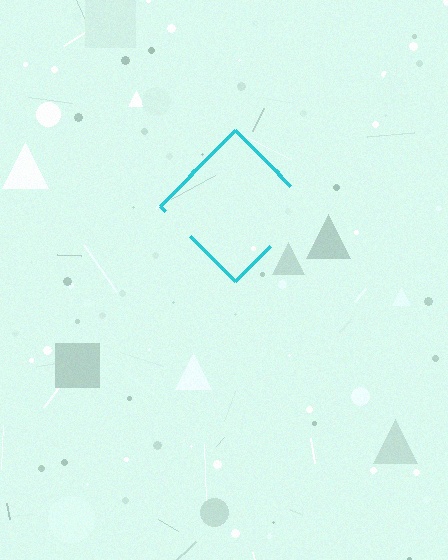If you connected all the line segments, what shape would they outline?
They would outline a diamond.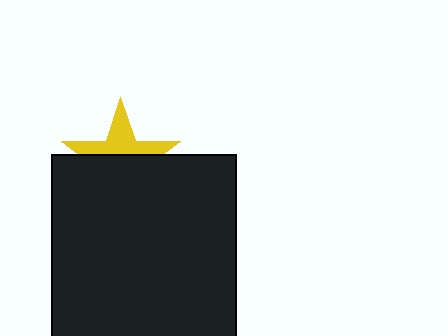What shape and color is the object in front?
The object in front is a black rectangle.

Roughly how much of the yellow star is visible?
A small part of it is visible (roughly 41%).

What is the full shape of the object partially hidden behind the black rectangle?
The partially hidden object is a yellow star.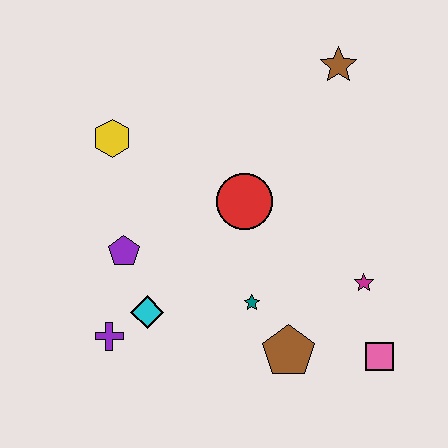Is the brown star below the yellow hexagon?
No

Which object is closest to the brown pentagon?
The teal star is closest to the brown pentagon.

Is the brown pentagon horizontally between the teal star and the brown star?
Yes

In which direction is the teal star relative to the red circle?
The teal star is below the red circle.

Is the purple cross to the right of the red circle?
No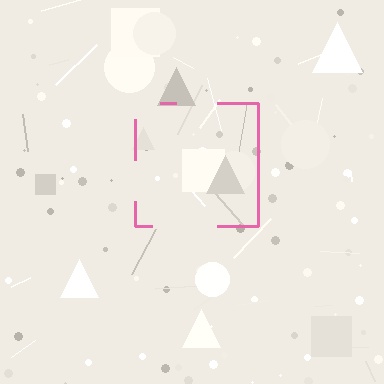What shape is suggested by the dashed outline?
The dashed outline suggests a square.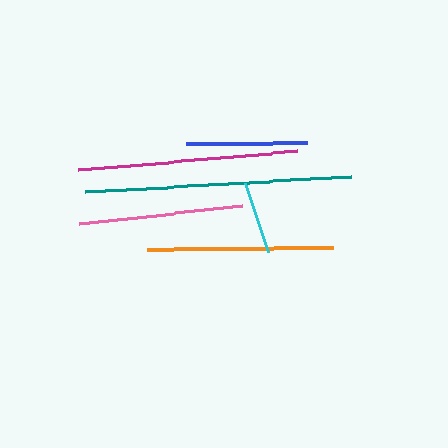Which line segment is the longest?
The teal line is the longest at approximately 266 pixels.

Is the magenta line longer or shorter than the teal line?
The teal line is longer than the magenta line.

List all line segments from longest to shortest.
From longest to shortest: teal, magenta, orange, pink, blue, cyan.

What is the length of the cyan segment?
The cyan segment is approximately 73 pixels long.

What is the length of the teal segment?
The teal segment is approximately 266 pixels long.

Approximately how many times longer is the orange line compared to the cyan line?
The orange line is approximately 2.6 times the length of the cyan line.